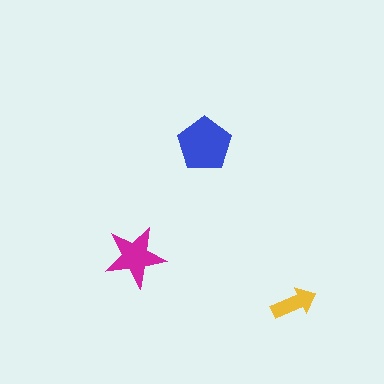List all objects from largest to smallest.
The blue pentagon, the magenta star, the yellow arrow.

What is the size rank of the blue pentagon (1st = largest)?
1st.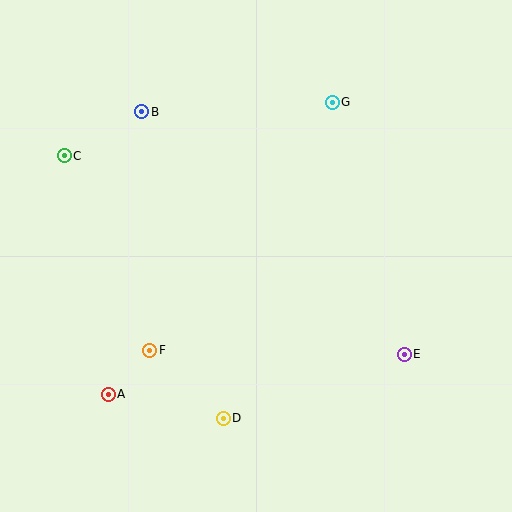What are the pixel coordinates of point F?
Point F is at (150, 350).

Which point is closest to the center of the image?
Point F at (150, 350) is closest to the center.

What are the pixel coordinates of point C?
Point C is at (64, 156).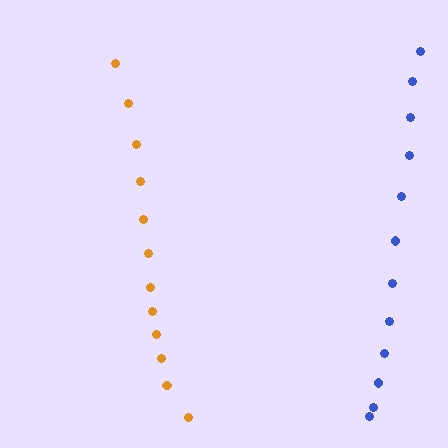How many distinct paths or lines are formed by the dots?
There are 2 distinct paths.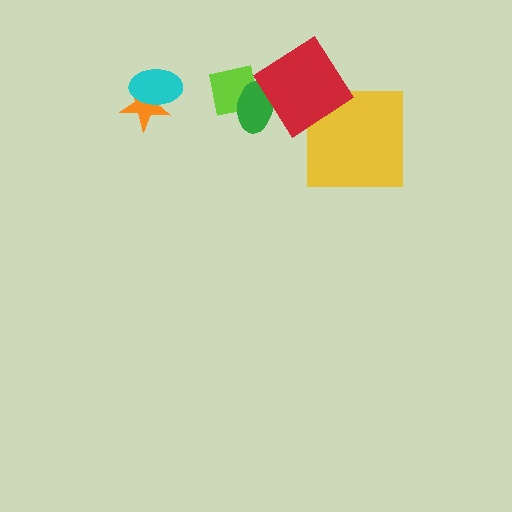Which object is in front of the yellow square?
The red diamond is in front of the yellow square.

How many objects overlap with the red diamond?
2 objects overlap with the red diamond.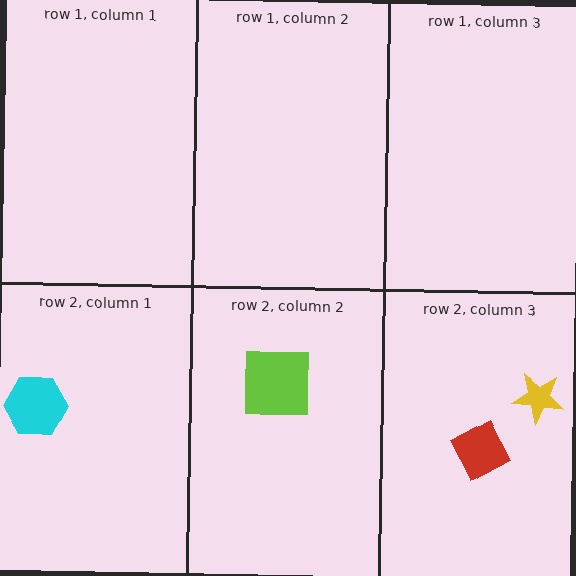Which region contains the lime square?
The row 2, column 2 region.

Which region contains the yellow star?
The row 2, column 3 region.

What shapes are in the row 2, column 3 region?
The yellow star, the red diamond.